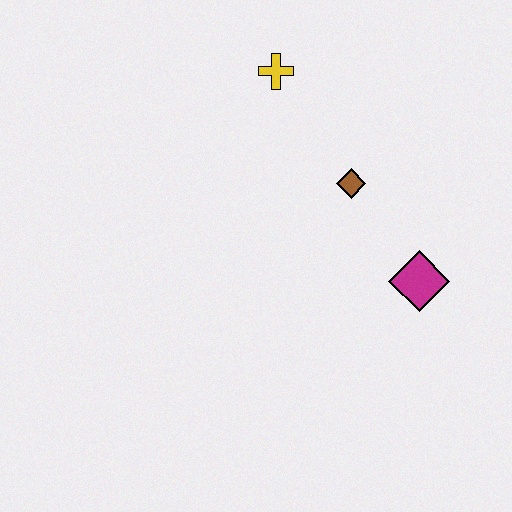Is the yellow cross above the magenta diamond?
Yes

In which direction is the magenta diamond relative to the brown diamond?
The magenta diamond is below the brown diamond.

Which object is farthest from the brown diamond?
The yellow cross is farthest from the brown diamond.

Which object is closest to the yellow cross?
The brown diamond is closest to the yellow cross.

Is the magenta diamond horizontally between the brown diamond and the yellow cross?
No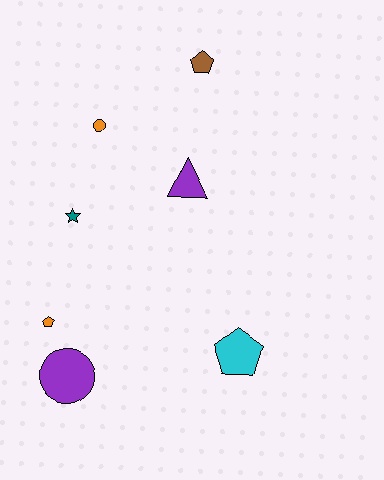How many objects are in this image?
There are 7 objects.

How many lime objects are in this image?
There are no lime objects.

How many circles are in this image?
There are 2 circles.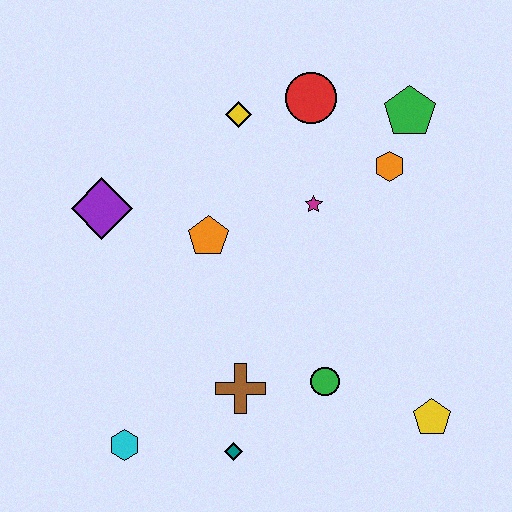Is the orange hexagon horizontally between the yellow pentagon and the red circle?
Yes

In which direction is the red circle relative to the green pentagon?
The red circle is to the left of the green pentagon.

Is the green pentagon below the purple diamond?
No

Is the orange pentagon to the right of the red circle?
No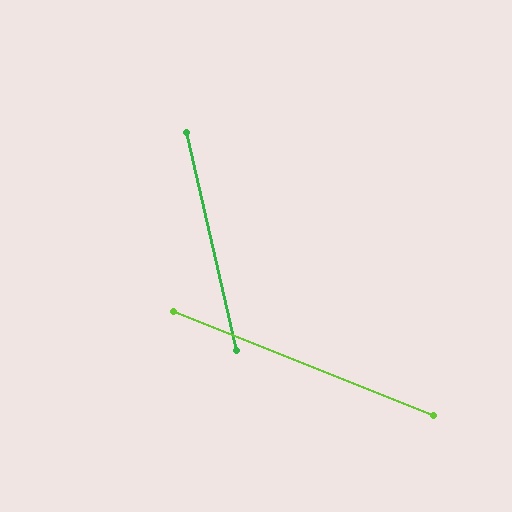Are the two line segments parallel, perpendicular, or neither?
Neither parallel nor perpendicular — they differ by about 55°.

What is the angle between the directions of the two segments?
Approximately 55 degrees.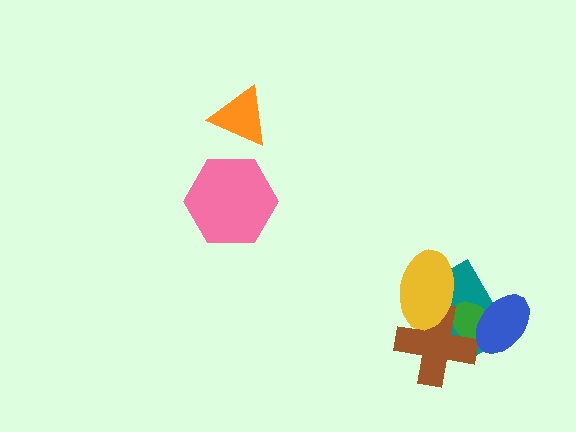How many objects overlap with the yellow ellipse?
3 objects overlap with the yellow ellipse.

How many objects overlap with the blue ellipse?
2 objects overlap with the blue ellipse.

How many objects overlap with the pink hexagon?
0 objects overlap with the pink hexagon.